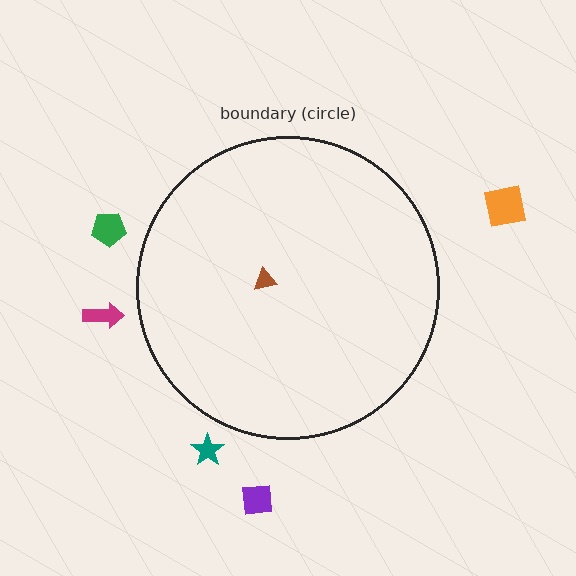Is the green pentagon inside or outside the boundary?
Outside.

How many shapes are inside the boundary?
1 inside, 5 outside.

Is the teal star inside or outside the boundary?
Outside.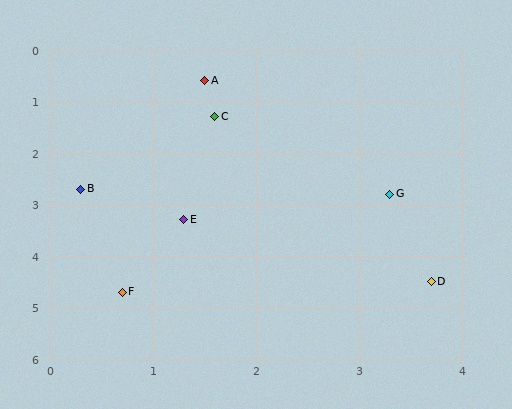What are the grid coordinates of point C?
Point C is at approximately (1.6, 1.3).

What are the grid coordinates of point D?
Point D is at approximately (3.7, 4.5).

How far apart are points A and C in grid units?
Points A and C are about 0.7 grid units apart.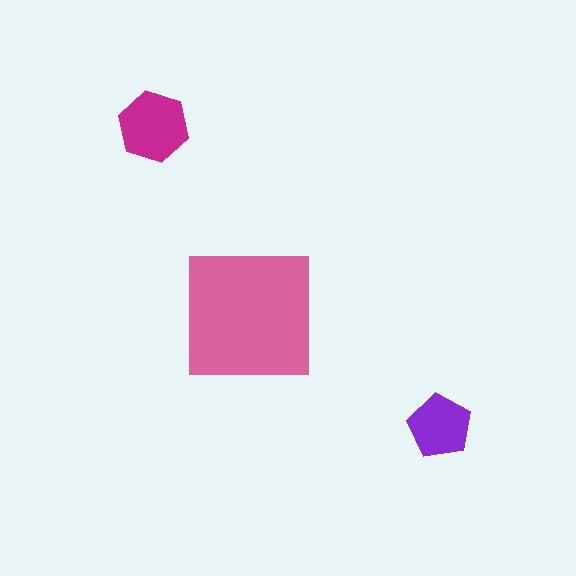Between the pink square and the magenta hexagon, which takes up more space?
The pink square.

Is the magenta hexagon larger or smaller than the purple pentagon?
Larger.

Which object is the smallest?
The purple pentagon.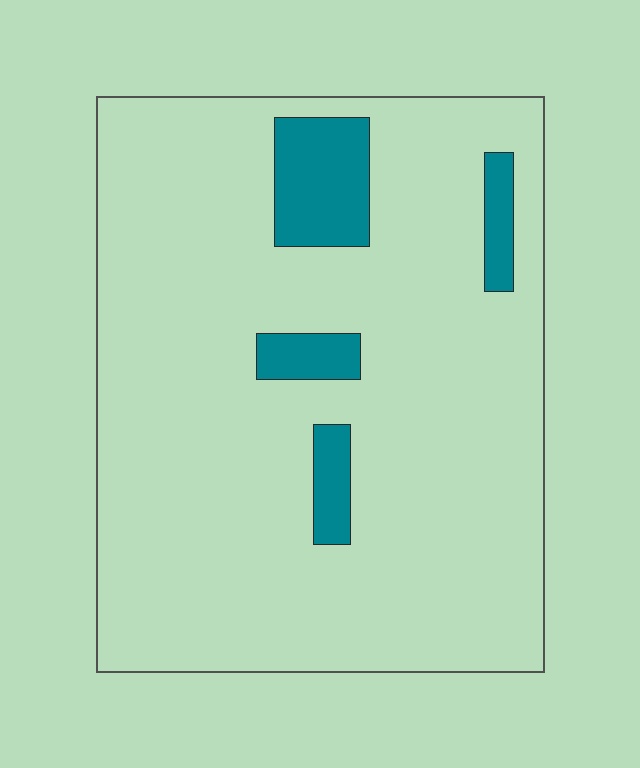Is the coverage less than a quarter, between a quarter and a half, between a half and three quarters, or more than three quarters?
Less than a quarter.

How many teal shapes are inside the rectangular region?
4.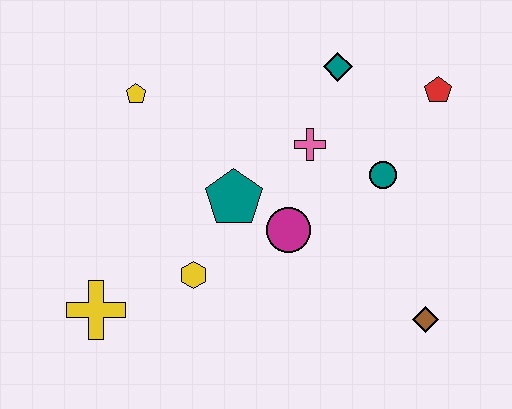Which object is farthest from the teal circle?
The yellow cross is farthest from the teal circle.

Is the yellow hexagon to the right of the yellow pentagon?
Yes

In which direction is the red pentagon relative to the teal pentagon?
The red pentagon is to the right of the teal pentagon.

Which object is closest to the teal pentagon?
The magenta circle is closest to the teal pentagon.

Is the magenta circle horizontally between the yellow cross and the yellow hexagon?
No